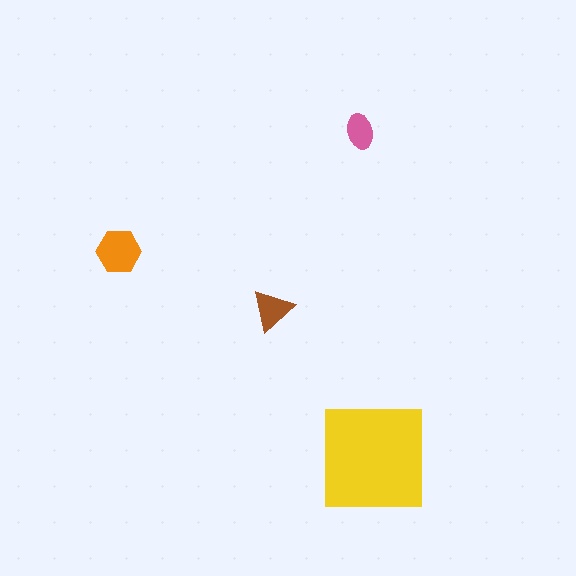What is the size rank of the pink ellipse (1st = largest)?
4th.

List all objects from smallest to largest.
The pink ellipse, the brown triangle, the orange hexagon, the yellow square.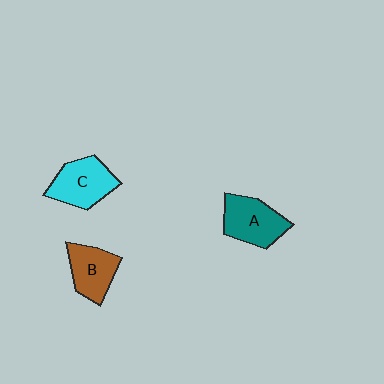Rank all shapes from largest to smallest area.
From largest to smallest: A (teal), C (cyan), B (brown).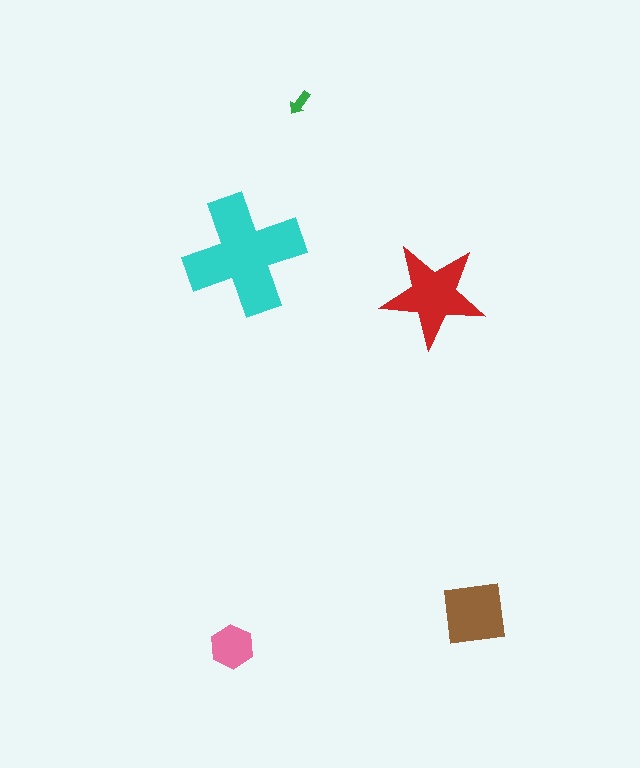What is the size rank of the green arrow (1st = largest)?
5th.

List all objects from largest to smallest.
The cyan cross, the red star, the brown square, the pink hexagon, the green arrow.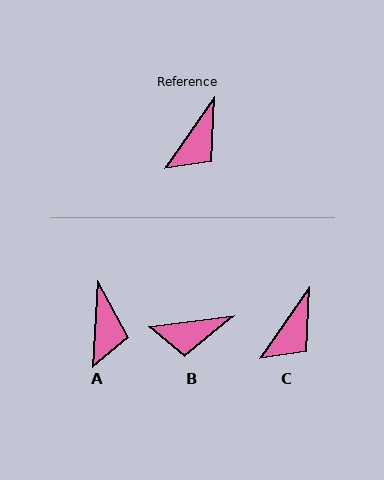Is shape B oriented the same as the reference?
No, it is off by about 48 degrees.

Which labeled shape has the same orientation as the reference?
C.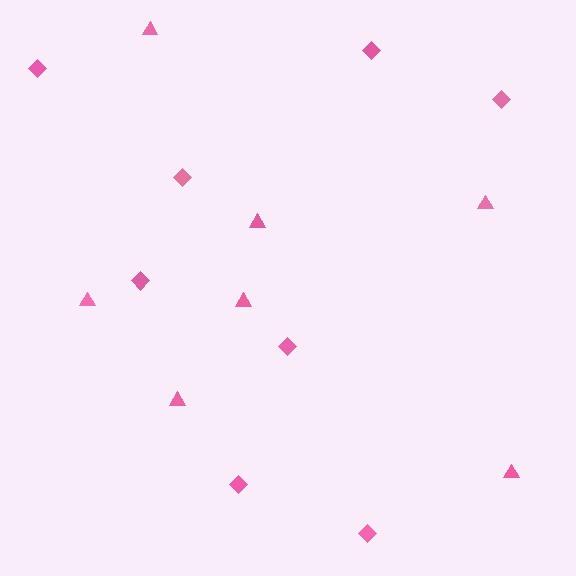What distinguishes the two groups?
There are 2 groups: one group of diamonds (8) and one group of triangles (7).